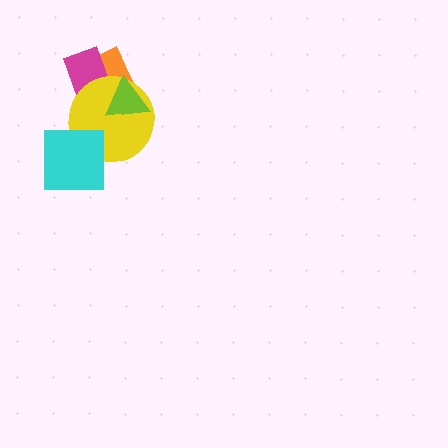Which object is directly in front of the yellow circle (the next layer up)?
The cyan square is directly in front of the yellow circle.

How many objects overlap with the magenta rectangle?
3 objects overlap with the magenta rectangle.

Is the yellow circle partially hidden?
Yes, it is partially covered by another shape.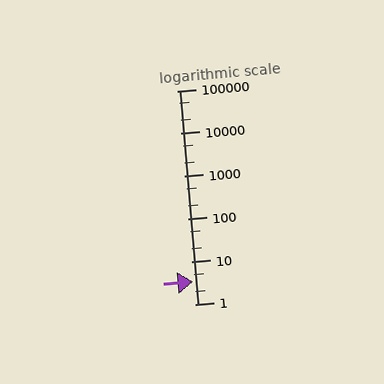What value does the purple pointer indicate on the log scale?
The pointer indicates approximately 3.3.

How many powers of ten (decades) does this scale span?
The scale spans 5 decades, from 1 to 100000.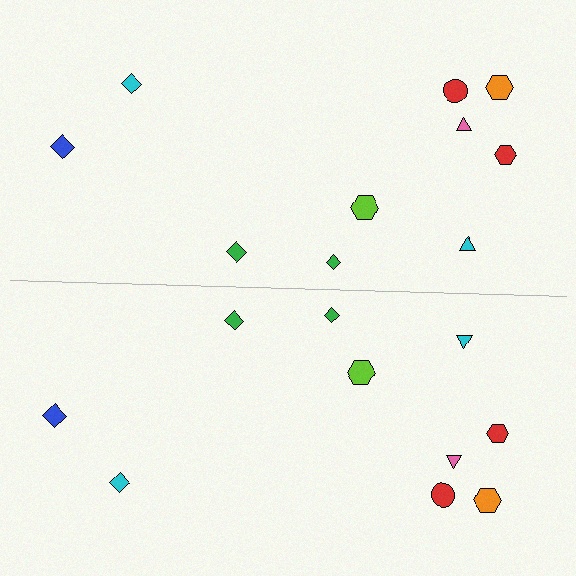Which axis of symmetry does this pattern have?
The pattern has a horizontal axis of symmetry running through the center of the image.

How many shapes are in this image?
There are 20 shapes in this image.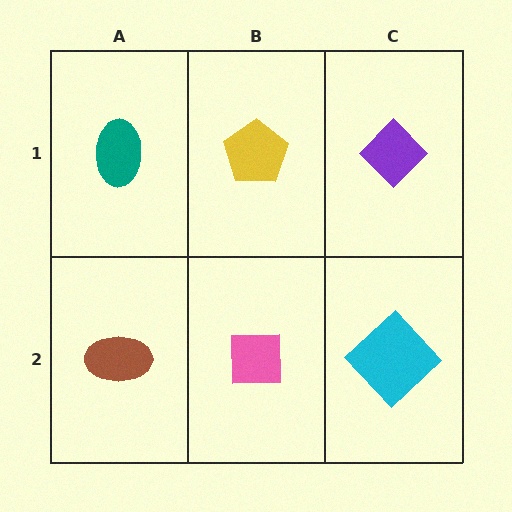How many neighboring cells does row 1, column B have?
3.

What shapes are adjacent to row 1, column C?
A cyan diamond (row 2, column C), a yellow pentagon (row 1, column B).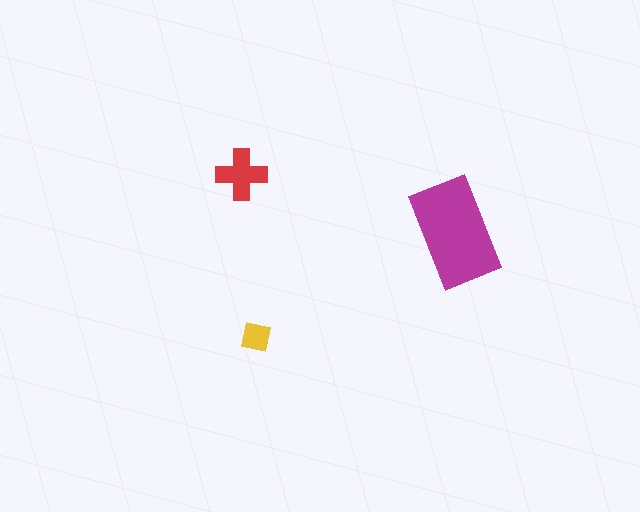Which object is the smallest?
The yellow square.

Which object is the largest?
The magenta rectangle.